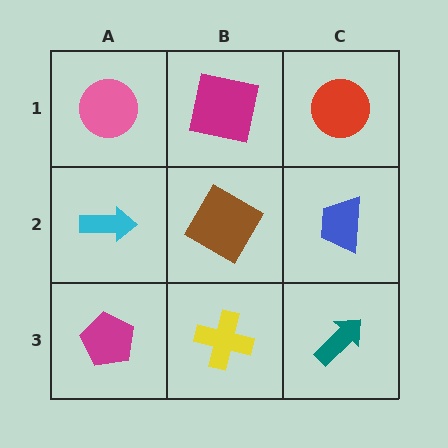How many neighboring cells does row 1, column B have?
3.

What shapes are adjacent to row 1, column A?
A cyan arrow (row 2, column A), a magenta square (row 1, column B).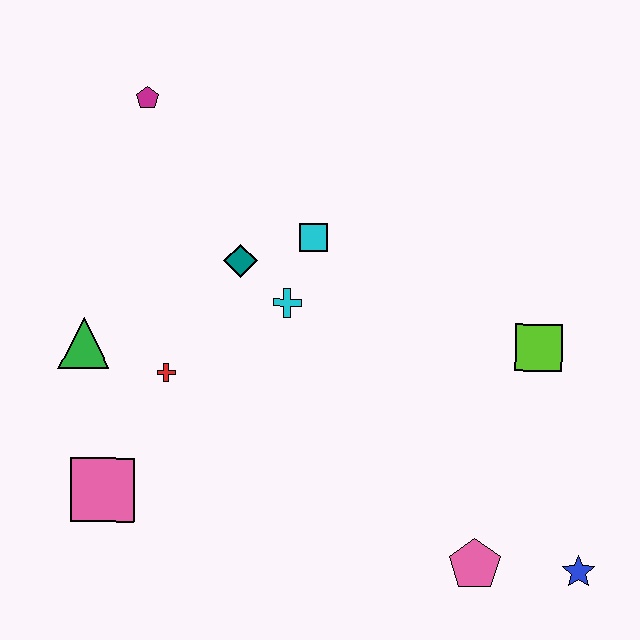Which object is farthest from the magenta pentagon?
The blue star is farthest from the magenta pentagon.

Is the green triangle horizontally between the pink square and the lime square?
No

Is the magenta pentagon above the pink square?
Yes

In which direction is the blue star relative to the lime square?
The blue star is below the lime square.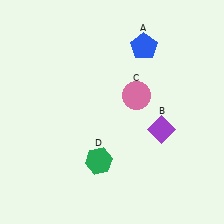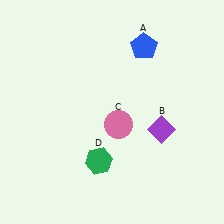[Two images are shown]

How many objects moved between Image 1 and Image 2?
1 object moved between the two images.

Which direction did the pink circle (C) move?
The pink circle (C) moved down.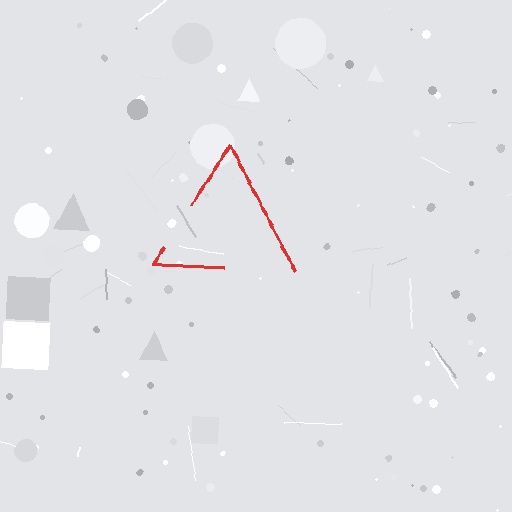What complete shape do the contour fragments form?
The contour fragments form a triangle.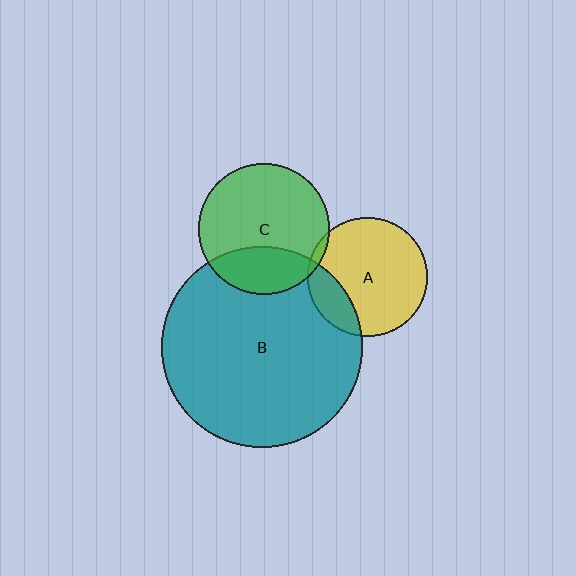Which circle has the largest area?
Circle B (teal).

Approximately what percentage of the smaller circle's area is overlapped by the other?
Approximately 5%.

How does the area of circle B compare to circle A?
Approximately 2.8 times.